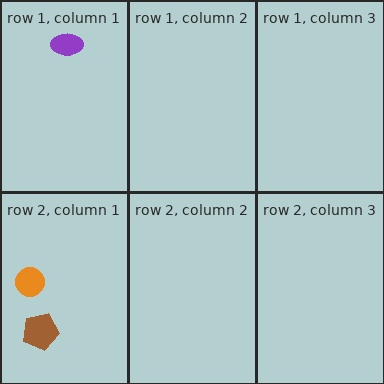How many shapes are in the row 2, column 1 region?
2.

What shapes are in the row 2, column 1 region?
The orange circle, the brown pentagon.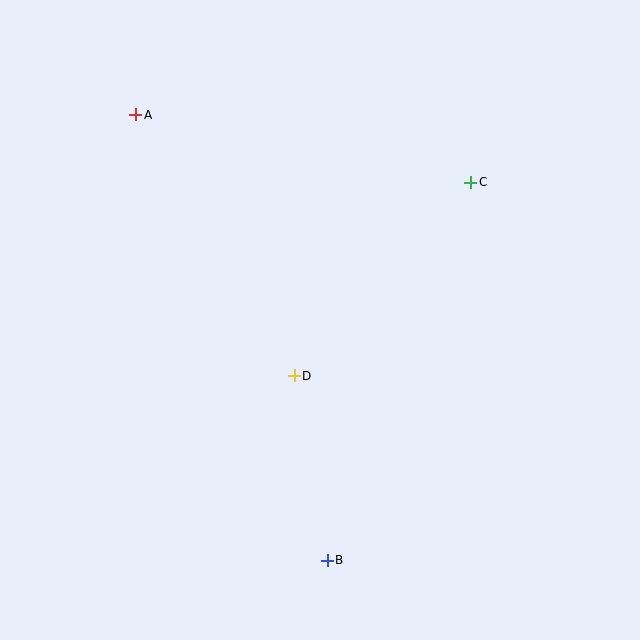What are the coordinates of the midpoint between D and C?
The midpoint between D and C is at (383, 279).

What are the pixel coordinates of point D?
Point D is at (294, 376).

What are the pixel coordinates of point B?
Point B is at (327, 560).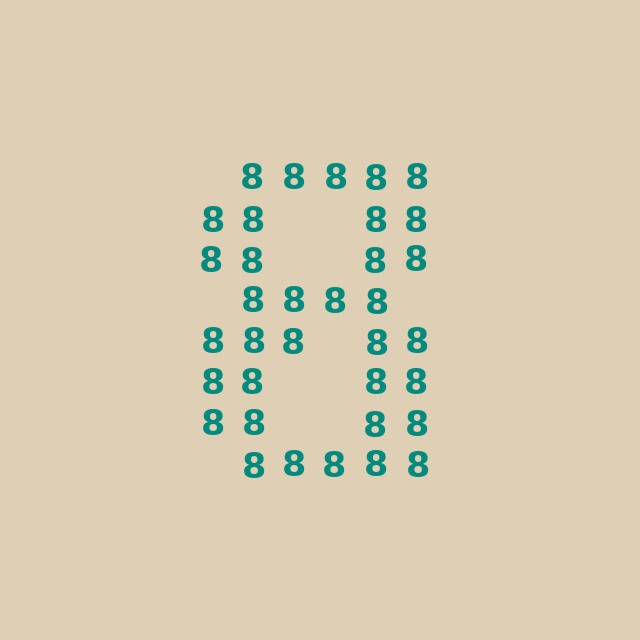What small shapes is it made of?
It is made of small digit 8's.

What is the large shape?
The large shape is the digit 8.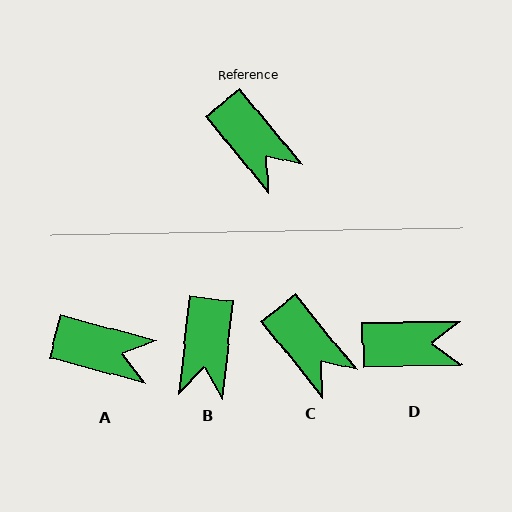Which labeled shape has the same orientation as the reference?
C.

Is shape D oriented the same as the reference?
No, it is off by about 52 degrees.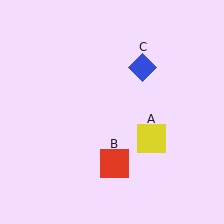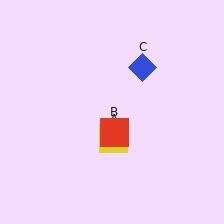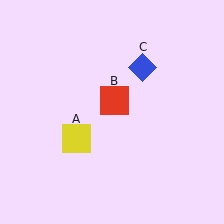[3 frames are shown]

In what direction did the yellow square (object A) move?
The yellow square (object A) moved left.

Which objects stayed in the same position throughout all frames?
Blue diamond (object C) remained stationary.